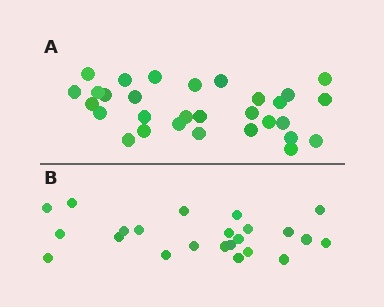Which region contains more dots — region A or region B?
Region A (the top region) has more dots.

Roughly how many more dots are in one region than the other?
Region A has roughly 8 or so more dots than region B.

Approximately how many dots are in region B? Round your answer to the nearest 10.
About 20 dots. (The exact count is 23, which rounds to 20.)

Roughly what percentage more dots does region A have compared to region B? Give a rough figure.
About 30% more.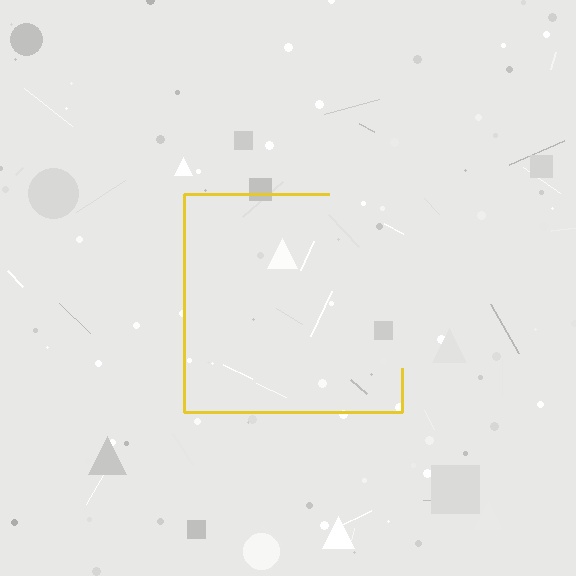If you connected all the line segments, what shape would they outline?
They would outline a square.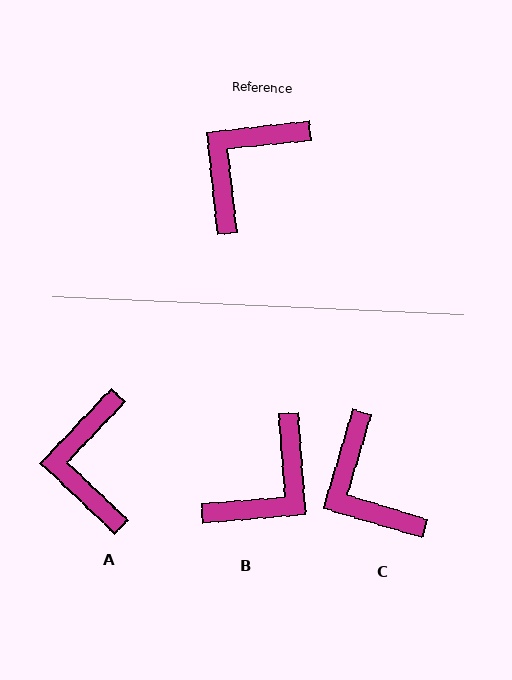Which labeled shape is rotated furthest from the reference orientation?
B, about 178 degrees away.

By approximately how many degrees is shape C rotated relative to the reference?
Approximately 67 degrees counter-clockwise.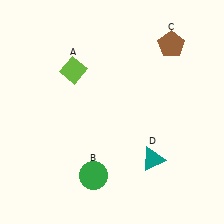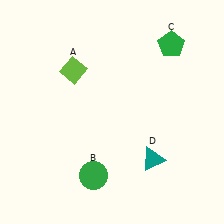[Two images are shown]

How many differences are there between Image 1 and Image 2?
There is 1 difference between the two images.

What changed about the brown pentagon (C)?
In Image 1, C is brown. In Image 2, it changed to green.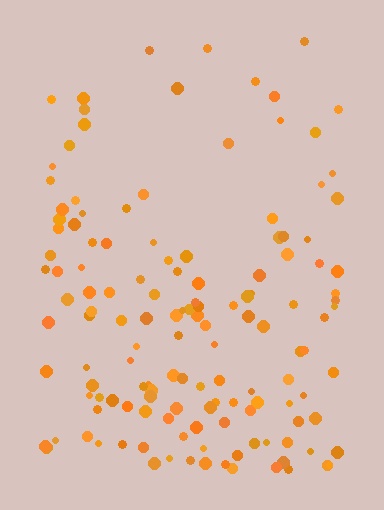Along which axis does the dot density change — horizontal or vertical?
Vertical.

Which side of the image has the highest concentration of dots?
The bottom.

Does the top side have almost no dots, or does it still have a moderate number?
Still a moderate number, just noticeably fewer than the bottom.